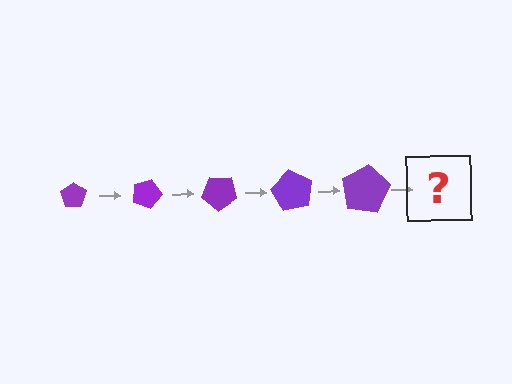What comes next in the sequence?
The next element should be a pentagon, larger than the previous one and rotated 100 degrees from the start.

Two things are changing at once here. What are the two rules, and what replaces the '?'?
The two rules are that the pentagon grows larger each step and it rotates 20 degrees each step. The '?' should be a pentagon, larger than the previous one and rotated 100 degrees from the start.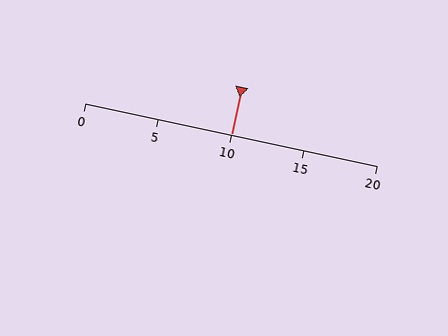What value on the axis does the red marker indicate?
The marker indicates approximately 10.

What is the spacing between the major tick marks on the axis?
The major ticks are spaced 5 apart.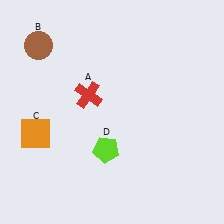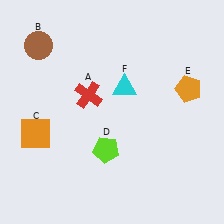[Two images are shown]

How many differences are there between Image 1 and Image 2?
There are 2 differences between the two images.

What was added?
An orange pentagon (E), a cyan triangle (F) were added in Image 2.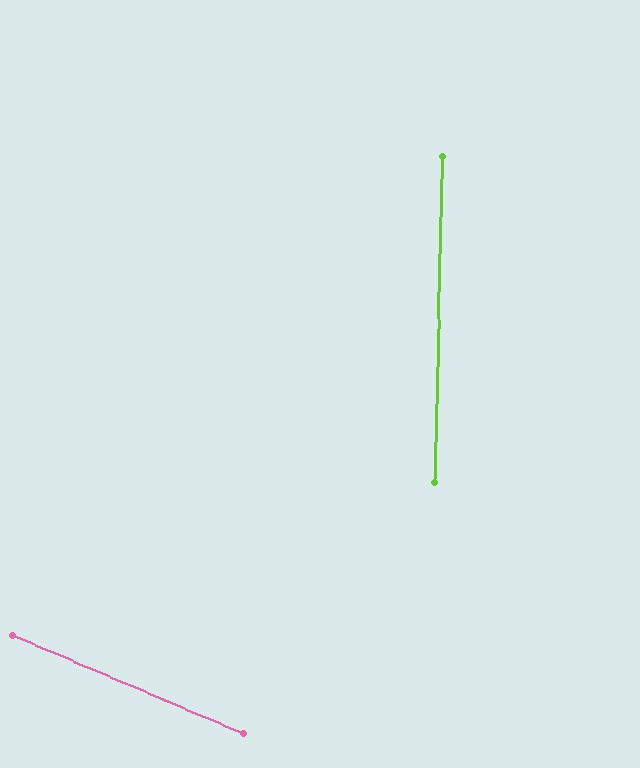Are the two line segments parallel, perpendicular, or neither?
Neither parallel nor perpendicular — they differ by about 68°.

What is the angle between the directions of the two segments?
Approximately 68 degrees.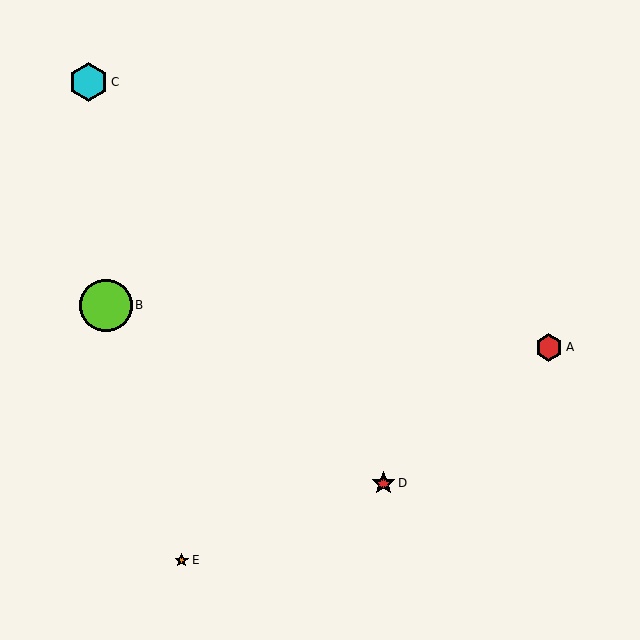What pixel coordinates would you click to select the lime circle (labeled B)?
Click at (106, 305) to select the lime circle B.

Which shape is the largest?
The lime circle (labeled B) is the largest.